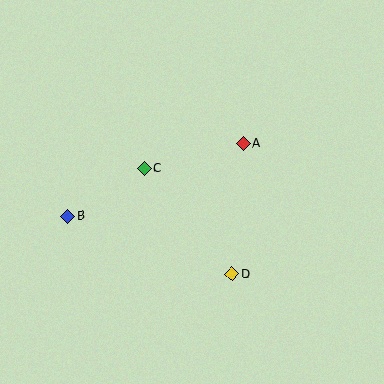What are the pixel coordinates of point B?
Point B is at (68, 216).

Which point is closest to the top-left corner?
Point C is closest to the top-left corner.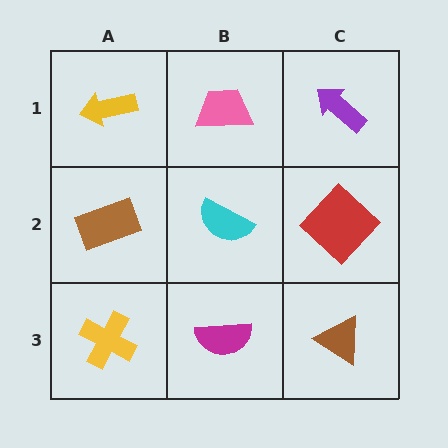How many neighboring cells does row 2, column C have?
3.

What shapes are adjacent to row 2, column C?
A purple arrow (row 1, column C), a brown triangle (row 3, column C), a cyan semicircle (row 2, column B).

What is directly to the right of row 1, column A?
A pink trapezoid.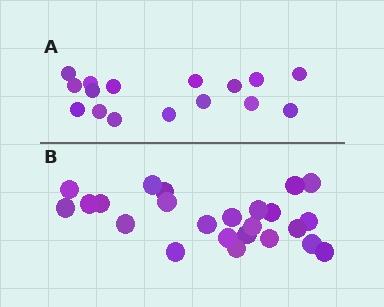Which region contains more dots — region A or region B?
Region B (the bottom region) has more dots.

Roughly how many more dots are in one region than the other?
Region B has roughly 8 or so more dots than region A.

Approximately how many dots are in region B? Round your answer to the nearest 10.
About 20 dots. (The exact count is 24, which rounds to 20.)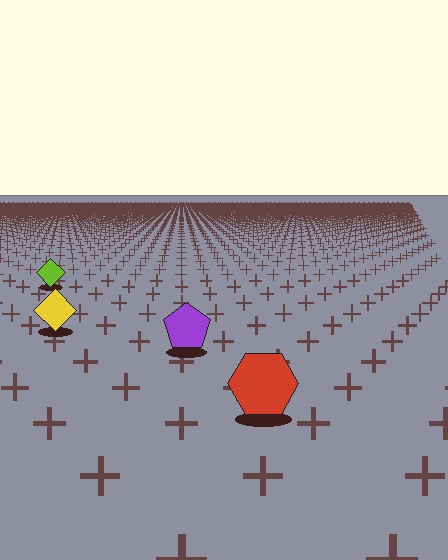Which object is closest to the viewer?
The red hexagon is closest. The texture marks near it are larger and more spread out.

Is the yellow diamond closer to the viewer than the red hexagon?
No. The red hexagon is closer — you can tell from the texture gradient: the ground texture is coarser near it.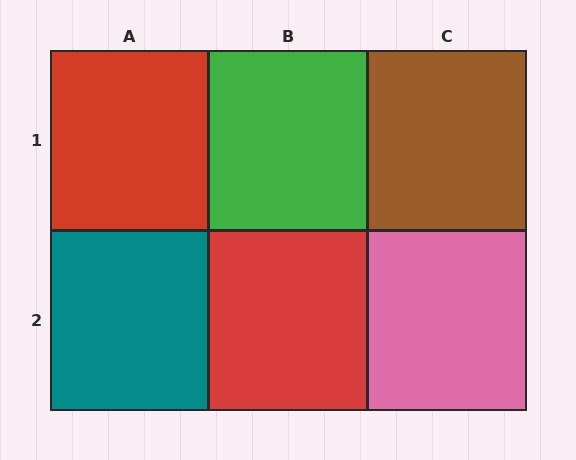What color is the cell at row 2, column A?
Teal.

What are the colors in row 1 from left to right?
Red, green, brown.